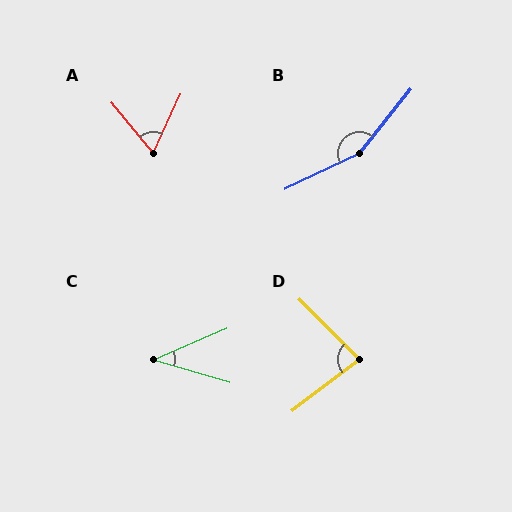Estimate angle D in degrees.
Approximately 82 degrees.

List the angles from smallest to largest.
C (40°), A (64°), D (82°), B (154°).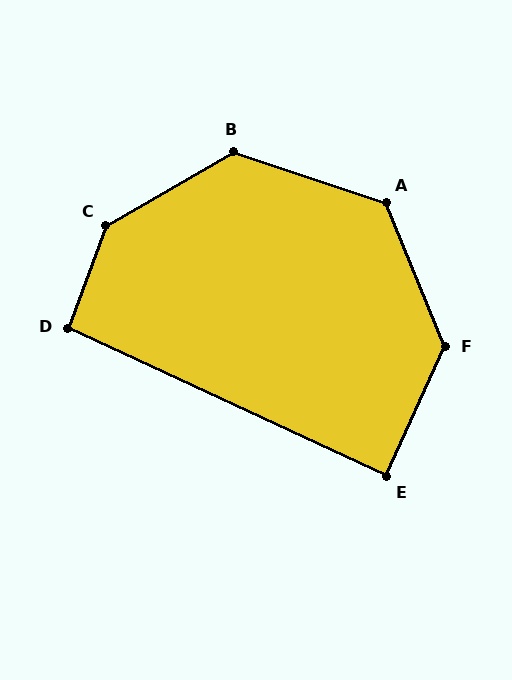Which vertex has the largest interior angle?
C, at approximately 140 degrees.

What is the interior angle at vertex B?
Approximately 132 degrees (obtuse).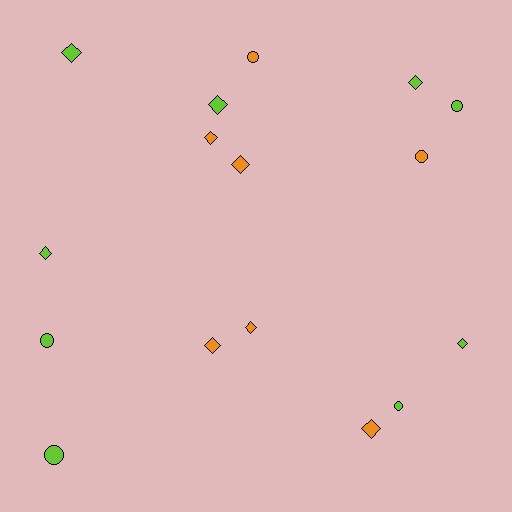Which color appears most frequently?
Lime, with 9 objects.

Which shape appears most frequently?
Diamond, with 10 objects.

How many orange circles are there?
There are 2 orange circles.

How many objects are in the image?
There are 16 objects.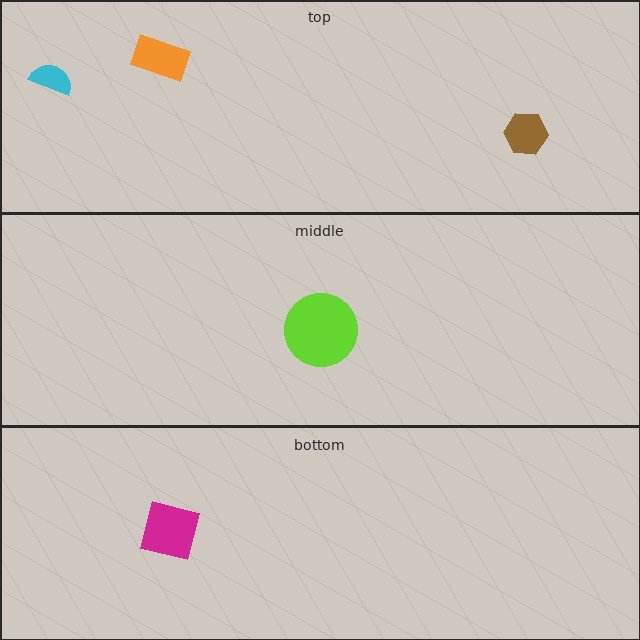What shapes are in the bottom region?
The magenta square.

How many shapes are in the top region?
3.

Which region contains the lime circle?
The middle region.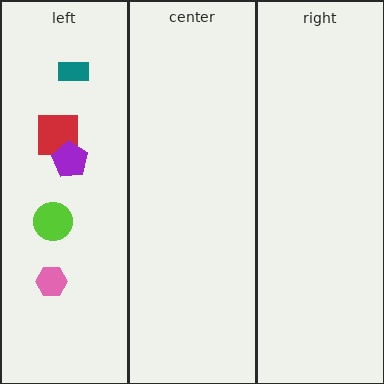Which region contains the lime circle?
The left region.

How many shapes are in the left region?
5.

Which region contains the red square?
The left region.